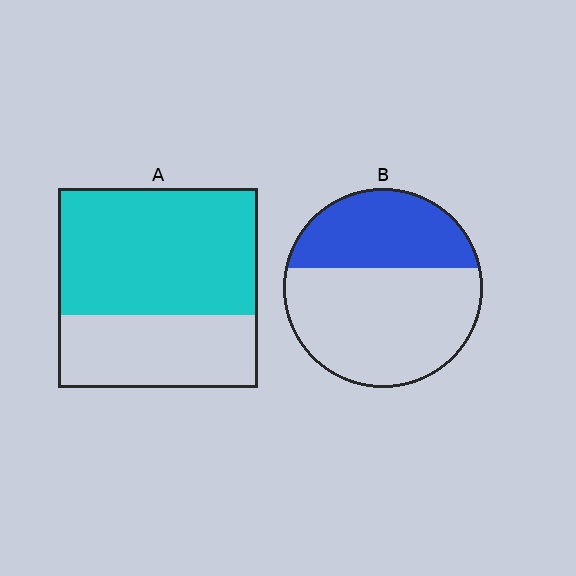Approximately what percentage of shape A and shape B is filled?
A is approximately 65% and B is approximately 35%.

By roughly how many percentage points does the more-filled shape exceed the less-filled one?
By roughly 25 percentage points (A over B).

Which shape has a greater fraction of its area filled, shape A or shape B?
Shape A.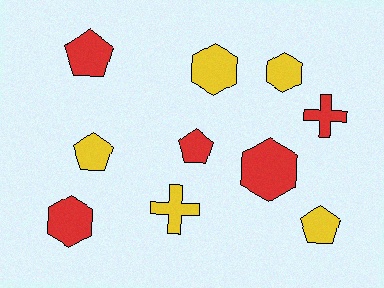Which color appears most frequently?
Yellow, with 5 objects.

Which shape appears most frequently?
Pentagon, with 4 objects.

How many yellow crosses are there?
There is 1 yellow cross.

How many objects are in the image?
There are 10 objects.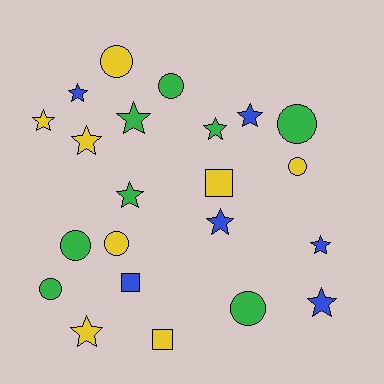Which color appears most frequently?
Green, with 8 objects.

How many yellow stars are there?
There are 3 yellow stars.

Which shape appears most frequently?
Star, with 11 objects.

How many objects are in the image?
There are 22 objects.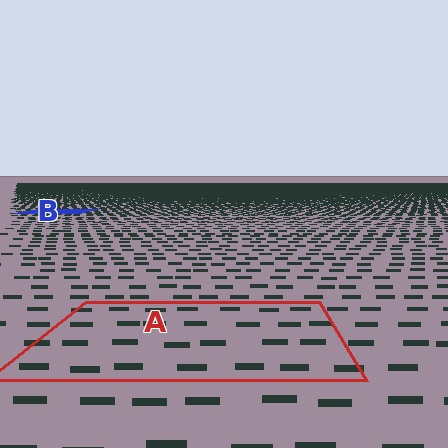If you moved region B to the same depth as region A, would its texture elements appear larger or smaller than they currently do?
They would appear larger. At a closer depth, the same texture elements are projected at a bigger on-screen size.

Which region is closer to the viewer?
Region A is closer. The texture elements there are larger and more spread out.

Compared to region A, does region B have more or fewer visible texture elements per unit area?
Region B has more texture elements per unit area — they are packed more densely because it is farther away.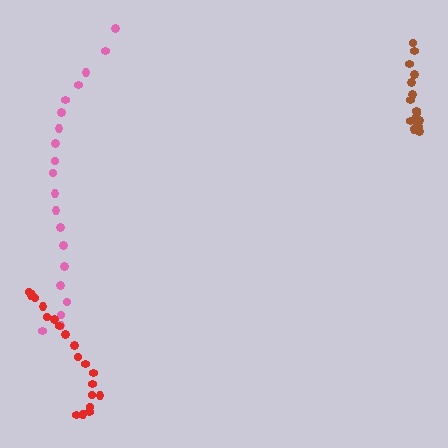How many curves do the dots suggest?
There are 3 distinct paths.